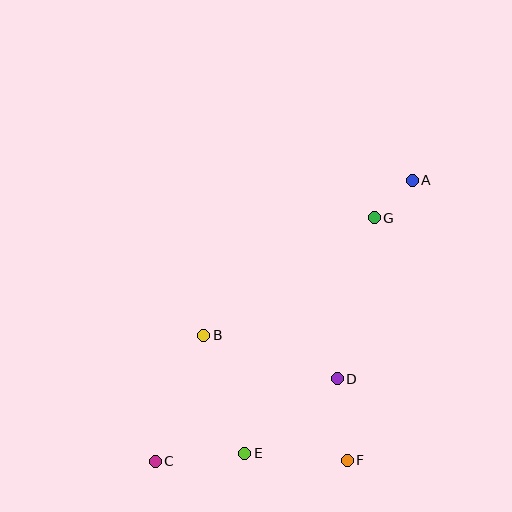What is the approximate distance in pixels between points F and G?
The distance between F and G is approximately 244 pixels.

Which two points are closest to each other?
Points A and G are closest to each other.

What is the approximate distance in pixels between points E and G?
The distance between E and G is approximately 269 pixels.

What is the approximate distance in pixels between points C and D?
The distance between C and D is approximately 200 pixels.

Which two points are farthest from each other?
Points A and C are farthest from each other.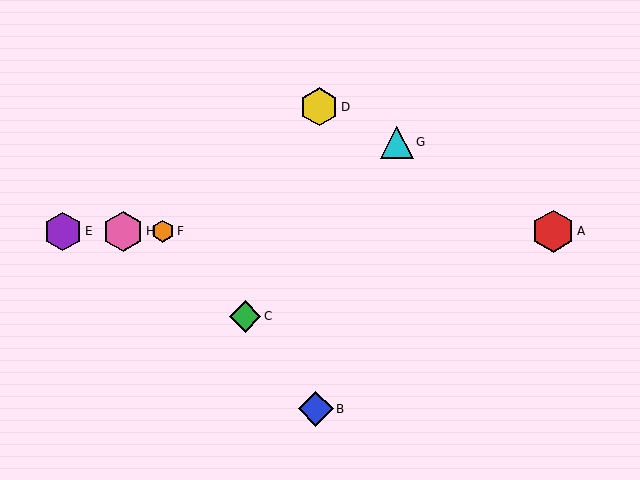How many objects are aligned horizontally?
4 objects (A, E, F, H) are aligned horizontally.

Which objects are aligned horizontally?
Objects A, E, F, H are aligned horizontally.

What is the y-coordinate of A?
Object A is at y≈231.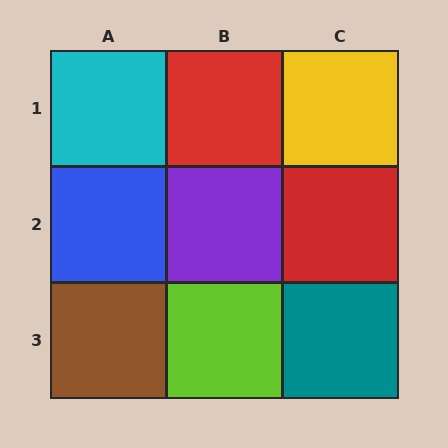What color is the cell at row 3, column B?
Lime.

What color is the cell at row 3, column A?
Brown.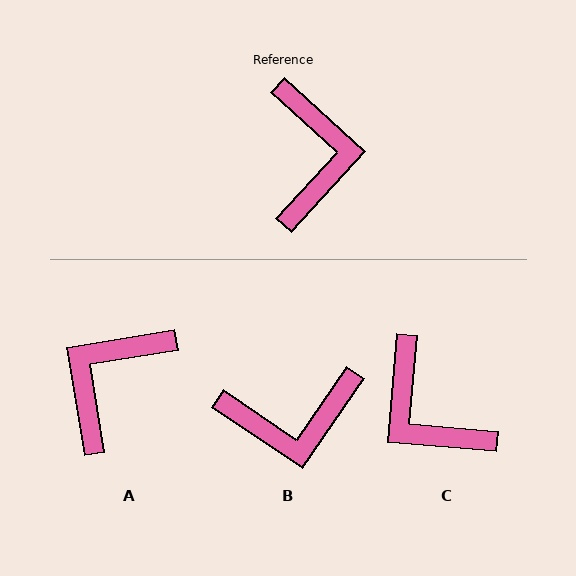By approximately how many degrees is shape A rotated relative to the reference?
Approximately 142 degrees counter-clockwise.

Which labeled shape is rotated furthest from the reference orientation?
C, about 142 degrees away.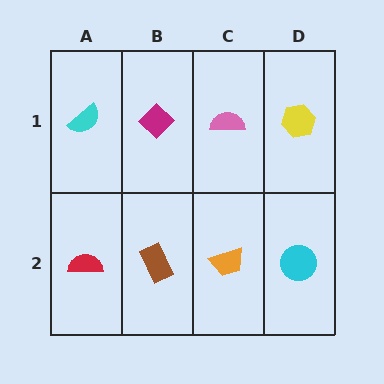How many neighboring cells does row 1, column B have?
3.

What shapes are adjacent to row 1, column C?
An orange trapezoid (row 2, column C), a magenta diamond (row 1, column B), a yellow hexagon (row 1, column D).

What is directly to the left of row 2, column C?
A brown rectangle.